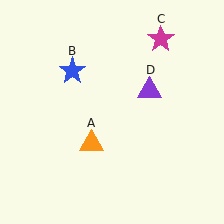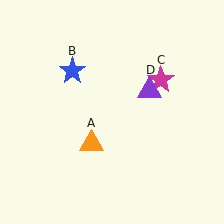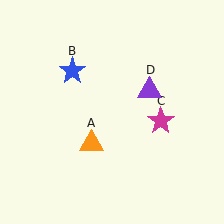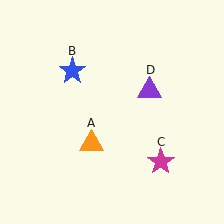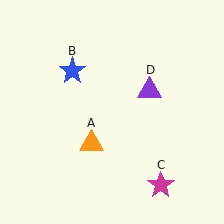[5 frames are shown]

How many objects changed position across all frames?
1 object changed position: magenta star (object C).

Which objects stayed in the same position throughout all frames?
Orange triangle (object A) and blue star (object B) and purple triangle (object D) remained stationary.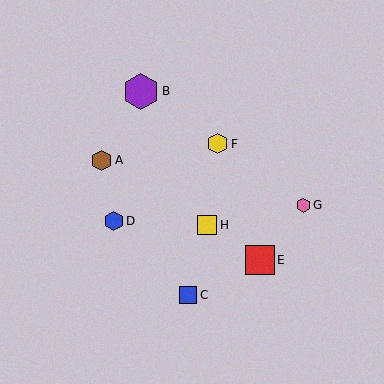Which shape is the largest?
The purple hexagon (labeled B) is the largest.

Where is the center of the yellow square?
The center of the yellow square is at (207, 225).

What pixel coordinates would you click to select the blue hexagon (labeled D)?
Click at (114, 221) to select the blue hexagon D.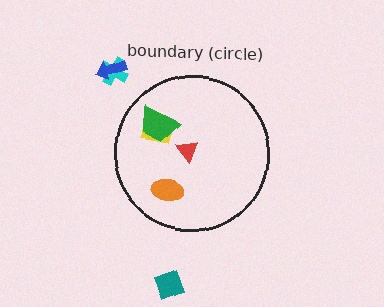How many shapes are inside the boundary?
4 inside, 3 outside.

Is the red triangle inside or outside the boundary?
Inside.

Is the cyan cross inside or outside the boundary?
Outside.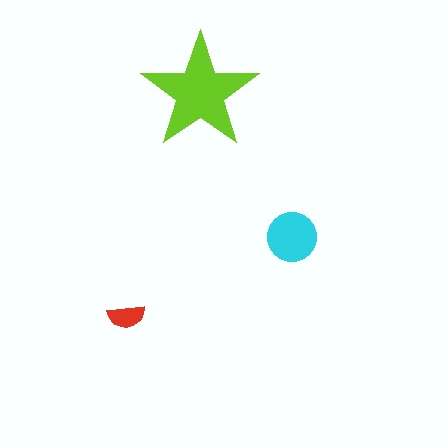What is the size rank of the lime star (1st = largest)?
1st.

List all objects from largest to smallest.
The lime star, the cyan circle, the red semicircle.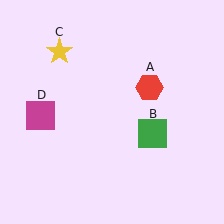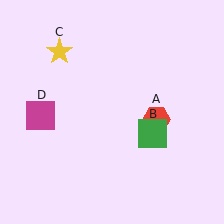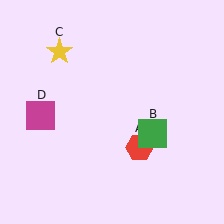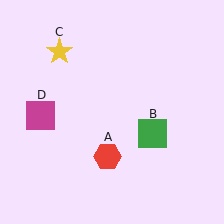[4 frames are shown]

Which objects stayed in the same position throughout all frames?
Green square (object B) and yellow star (object C) and magenta square (object D) remained stationary.